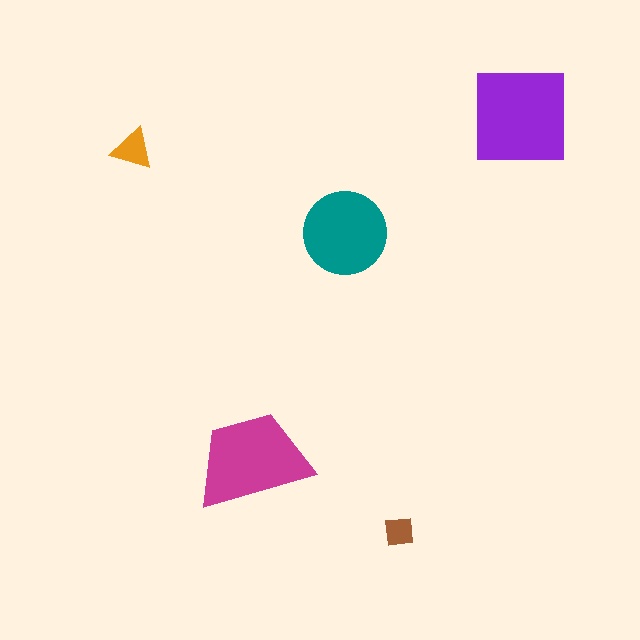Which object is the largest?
The purple square.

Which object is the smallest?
The brown square.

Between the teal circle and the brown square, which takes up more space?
The teal circle.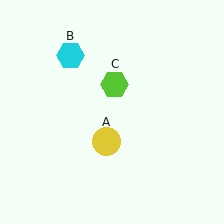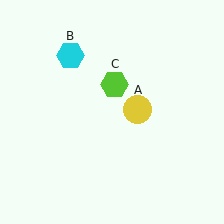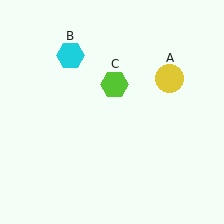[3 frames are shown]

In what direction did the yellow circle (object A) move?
The yellow circle (object A) moved up and to the right.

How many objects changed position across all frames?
1 object changed position: yellow circle (object A).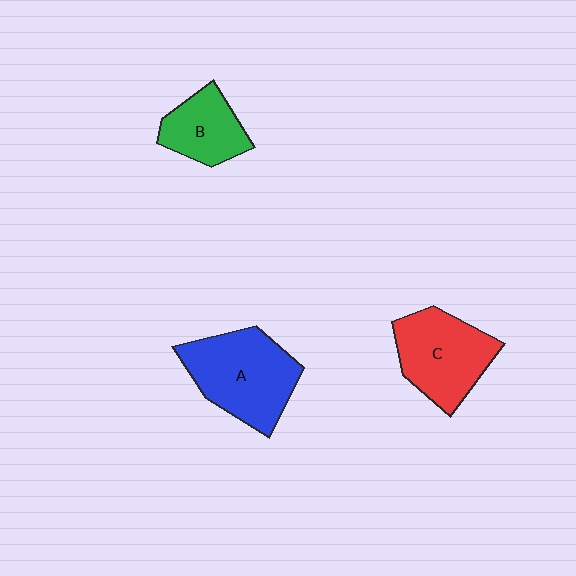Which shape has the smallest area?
Shape B (green).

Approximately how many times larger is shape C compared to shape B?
Approximately 1.5 times.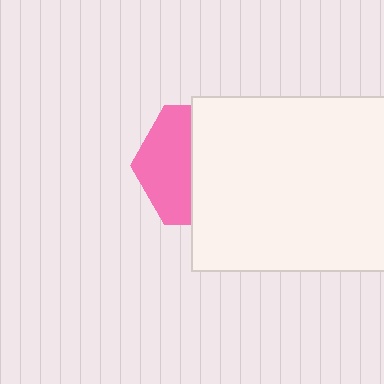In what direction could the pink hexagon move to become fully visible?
The pink hexagon could move left. That would shift it out from behind the white rectangle entirely.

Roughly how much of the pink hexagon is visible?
A small part of it is visible (roughly 43%).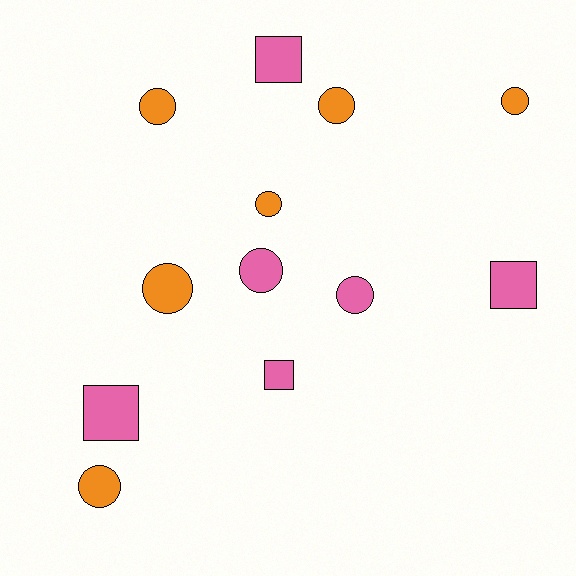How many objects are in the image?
There are 12 objects.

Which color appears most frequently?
Orange, with 6 objects.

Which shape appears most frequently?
Circle, with 8 objects.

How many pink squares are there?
There are 4 pink squares.